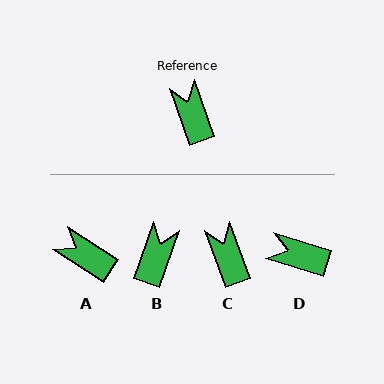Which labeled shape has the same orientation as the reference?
C.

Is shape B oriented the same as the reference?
No, it is off by about 39 degrees.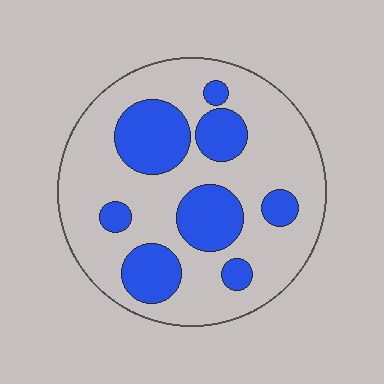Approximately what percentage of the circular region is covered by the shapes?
Approximately 30%.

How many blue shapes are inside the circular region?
8.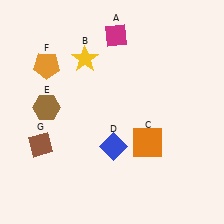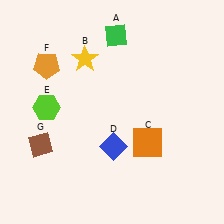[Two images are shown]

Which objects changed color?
A changed from magenta to green. E changed from brown to lime.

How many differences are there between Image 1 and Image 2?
There are 2 differences between the two images.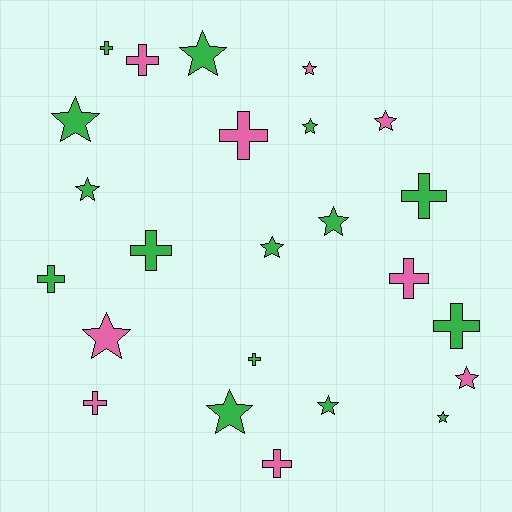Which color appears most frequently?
Green, with 15 objects.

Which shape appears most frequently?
Star, with 13 objects.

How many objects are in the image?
There are 24 objects.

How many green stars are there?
There are 9 green stars.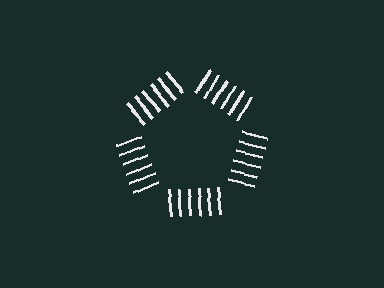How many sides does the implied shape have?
5 sides — the line-ends trace a pentagon.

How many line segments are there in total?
30 — 6 along each of the 5 edges.